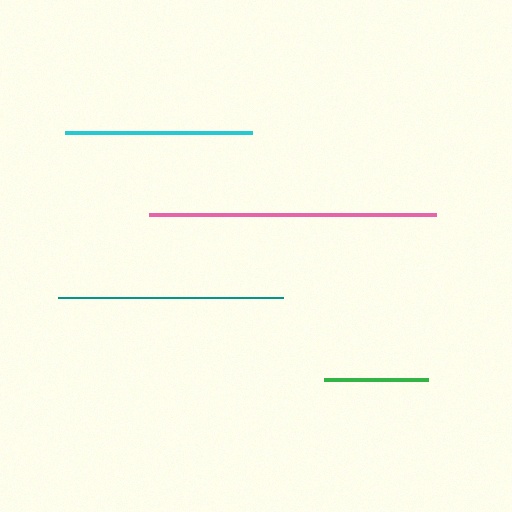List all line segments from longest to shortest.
From longest to shortest: pink, teal, cyan, green.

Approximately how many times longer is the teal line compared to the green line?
The teal line is approximately 2.2 times the length of the green line.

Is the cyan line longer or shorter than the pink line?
The pink line is longer than the cyan line.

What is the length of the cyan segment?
The cyan segment is approximately 188 pixels long.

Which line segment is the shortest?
The green line is the shortest at approximately 104 pixels.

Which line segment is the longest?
The pink line is the longest at approximately 287 pixels.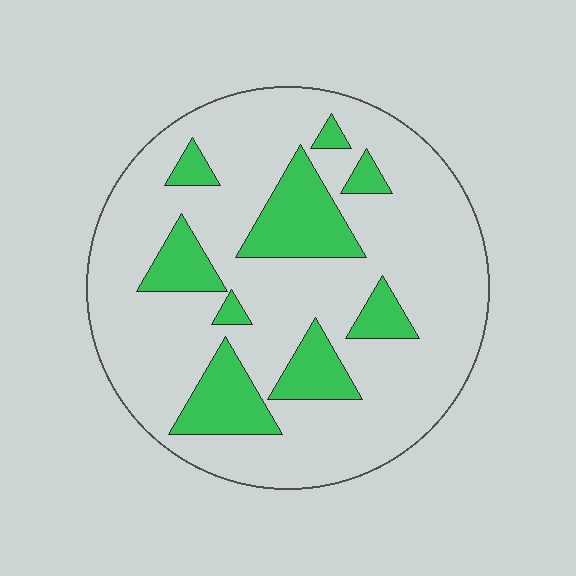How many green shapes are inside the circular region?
9.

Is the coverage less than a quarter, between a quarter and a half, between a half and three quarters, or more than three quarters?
Less than a quarter.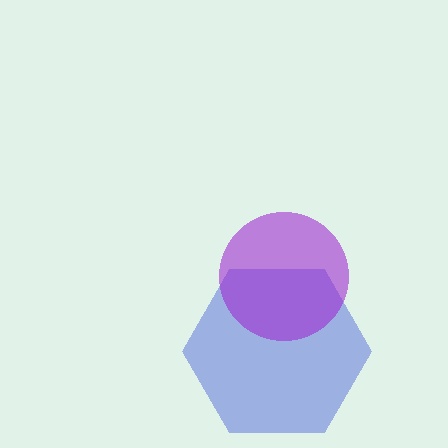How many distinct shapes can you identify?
There are 2 distinct shapes: a blue hexagon, a purple circle.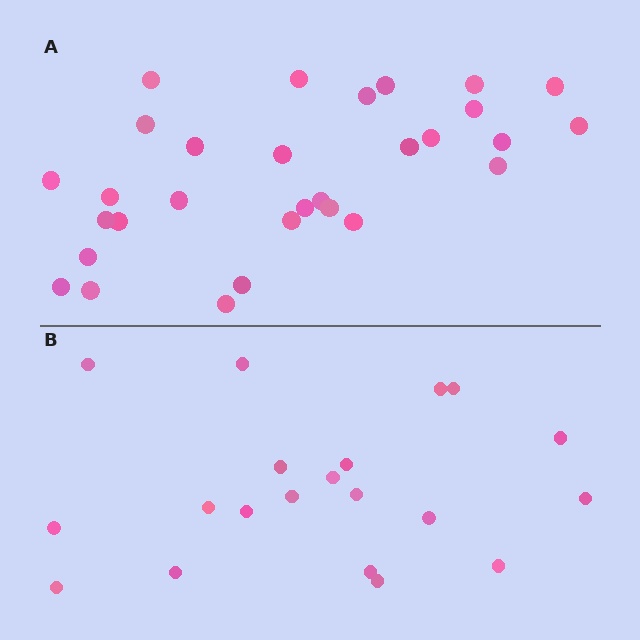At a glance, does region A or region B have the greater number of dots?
Region A (the top region) has more dots.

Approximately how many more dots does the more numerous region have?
Region A has roughly 10 or so more dots than region B.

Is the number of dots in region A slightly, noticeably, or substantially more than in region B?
Region A has substantially more. The ratio is roughly 1.5 to 1.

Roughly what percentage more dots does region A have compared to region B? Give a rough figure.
About 50% more.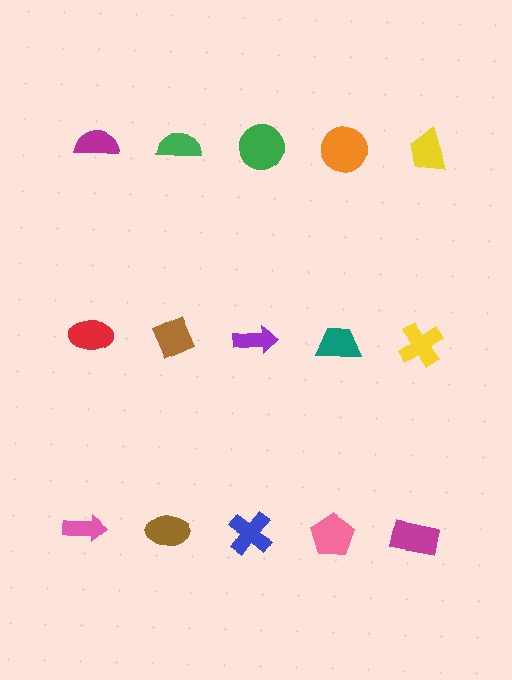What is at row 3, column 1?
A pink arrow.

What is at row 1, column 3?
A green circle.